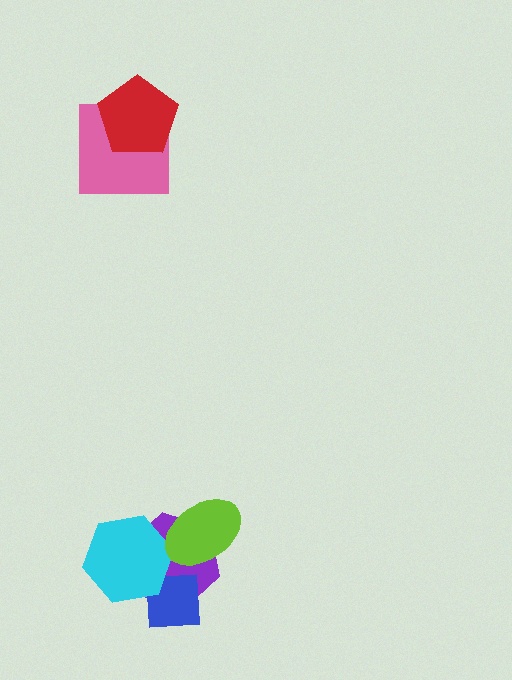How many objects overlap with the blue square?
2 objects overlap with the blue square.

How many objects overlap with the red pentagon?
1 object overlaps with the red pentagon.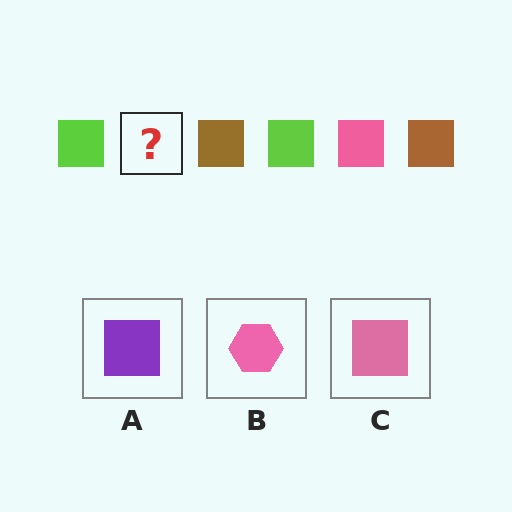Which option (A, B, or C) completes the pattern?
C.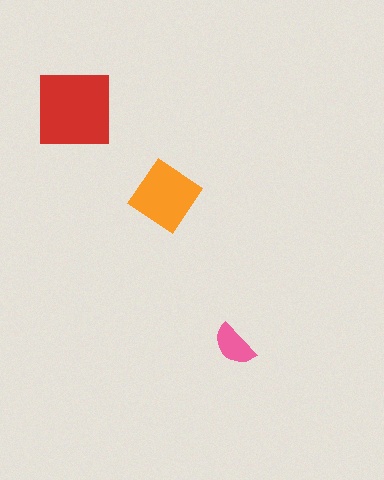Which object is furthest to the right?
The pink semicircle is rightmost.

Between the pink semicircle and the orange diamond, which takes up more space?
The orange diamond.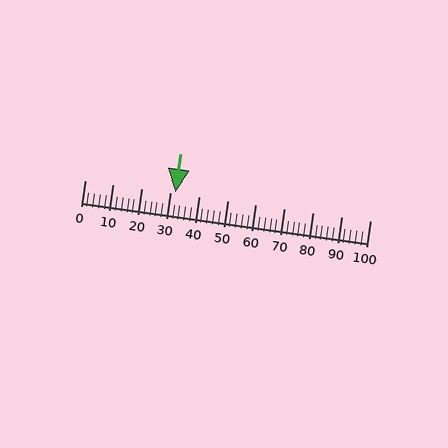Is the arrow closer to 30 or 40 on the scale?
The arrow is closer to 30.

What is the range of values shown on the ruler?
The ruler shows values from 0 to 100.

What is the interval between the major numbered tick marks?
The major tick marks are spaced 10 units apart.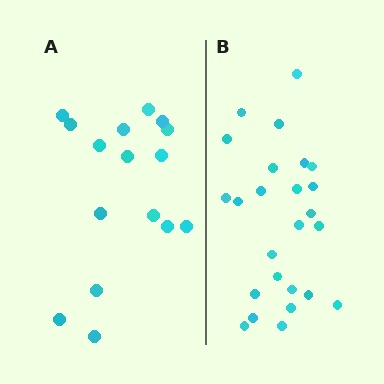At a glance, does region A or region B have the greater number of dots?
Region B (the right region) has more dots.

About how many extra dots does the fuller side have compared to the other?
Region B has roughly 8 or so more dots than region A.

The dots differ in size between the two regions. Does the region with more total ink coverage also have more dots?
No. Region A has more total ink coverage because its dots are larger, but region B actually contains more individual dots. Total area can be misleading — the number of items is what matters here.